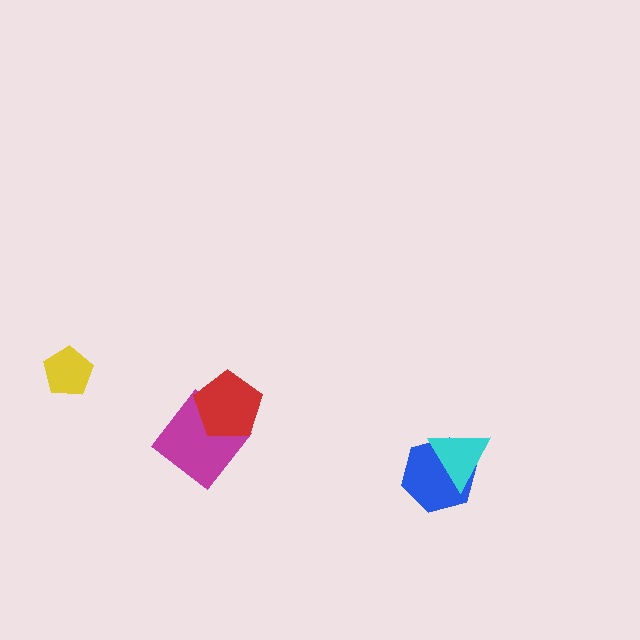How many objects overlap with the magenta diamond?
1 object overlaps with the magenta diamond.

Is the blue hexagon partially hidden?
Yes, it is partially covered by another shape.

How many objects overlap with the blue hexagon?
1 object overlaps with the blue hexagon.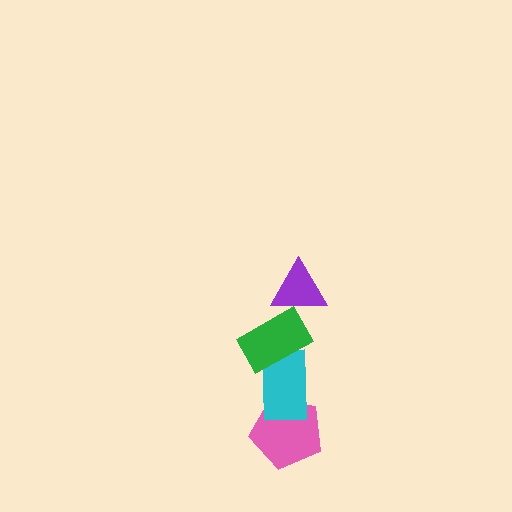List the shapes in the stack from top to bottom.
From top to bottom: the purple triangle, the green rectangle, the cyan rectangle, the pink pentagon.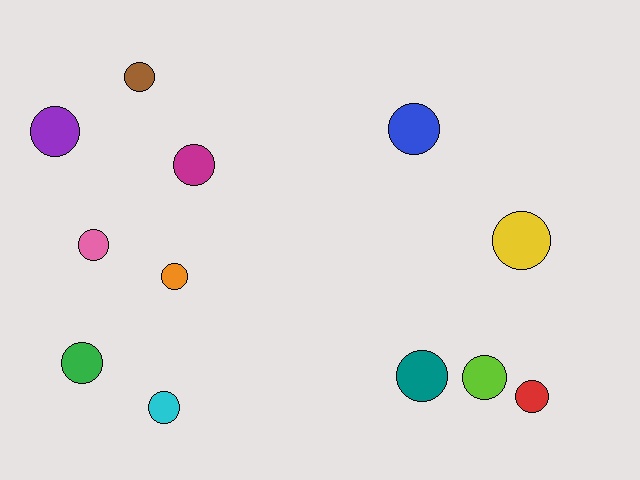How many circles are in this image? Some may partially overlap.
There are 12 circles.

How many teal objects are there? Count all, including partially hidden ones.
There is 1 teal object.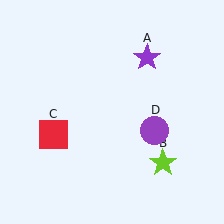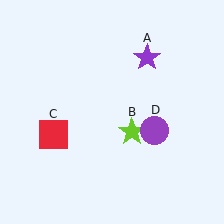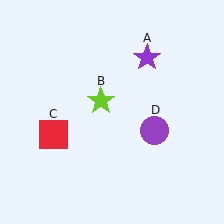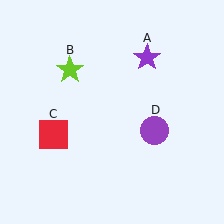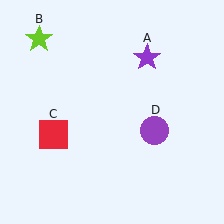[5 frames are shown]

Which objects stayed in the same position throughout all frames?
Purple star (object A) and red square (object C) and purple circle (object D) remained stationary.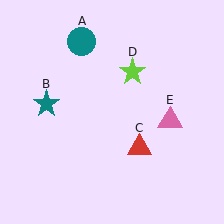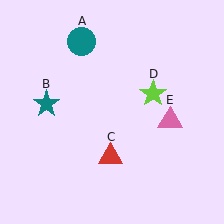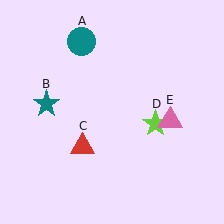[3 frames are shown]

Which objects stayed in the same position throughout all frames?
Teal circle (object A) and teal star (object B) and pink triangle (object E) remained stationary.